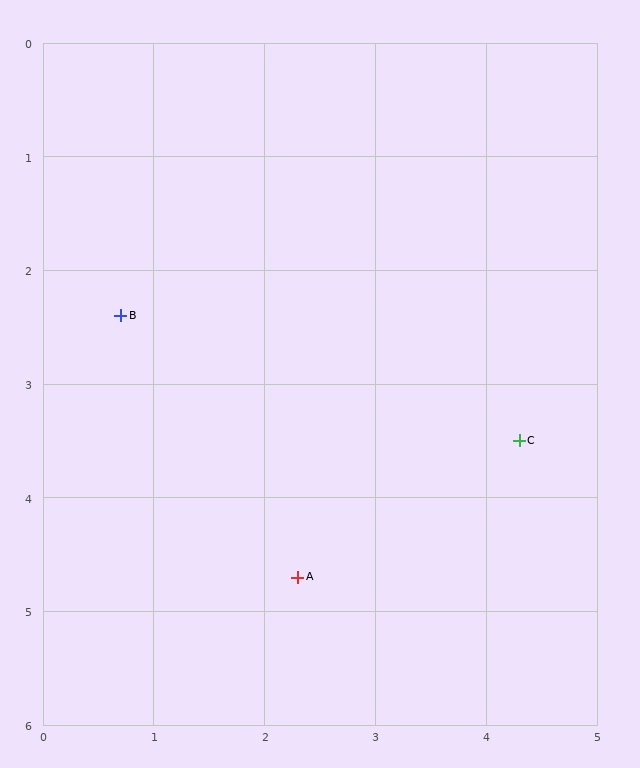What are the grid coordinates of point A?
Point A is at approximately (2.3, 4.7).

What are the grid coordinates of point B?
Point B is at approximately (0.7, 2.4).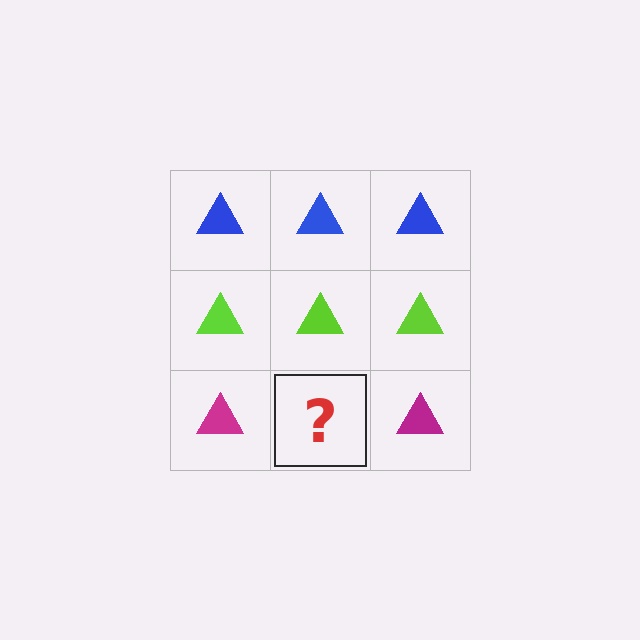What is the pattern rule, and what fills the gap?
The rule is that each row has a consistent color. The gap should be filled with a magenta triangle.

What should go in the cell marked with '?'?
The missing cell should contain a magenta triangle.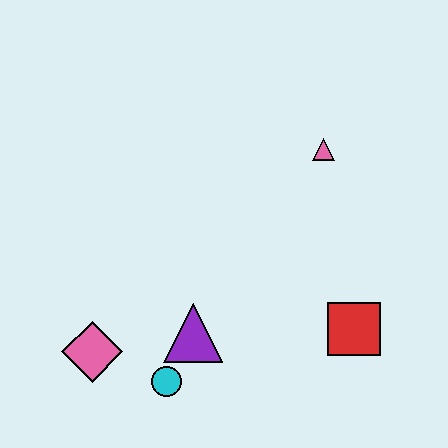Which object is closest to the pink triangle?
The red square is closest to the pink triangle.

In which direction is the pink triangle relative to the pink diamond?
The pink triangle is to the right of the pink diamond.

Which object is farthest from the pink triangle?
The pink diamond is farthest from the pink triangle.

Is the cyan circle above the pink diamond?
No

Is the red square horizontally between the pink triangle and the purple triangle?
No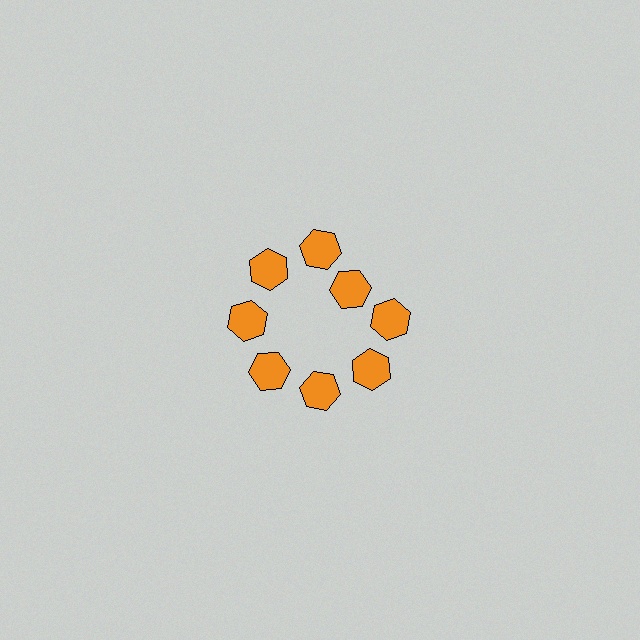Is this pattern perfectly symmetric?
No. The 8 orange hexagons are arranged in a ring, but one element near the 2 o'clock position is pulled inward toward the center, breaking the 8-fold rotational symmetry.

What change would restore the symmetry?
The symmetry would be restored by moving it outward, back onto the ring so that all 8 hexagons sit at equal angles and equal distance from the center.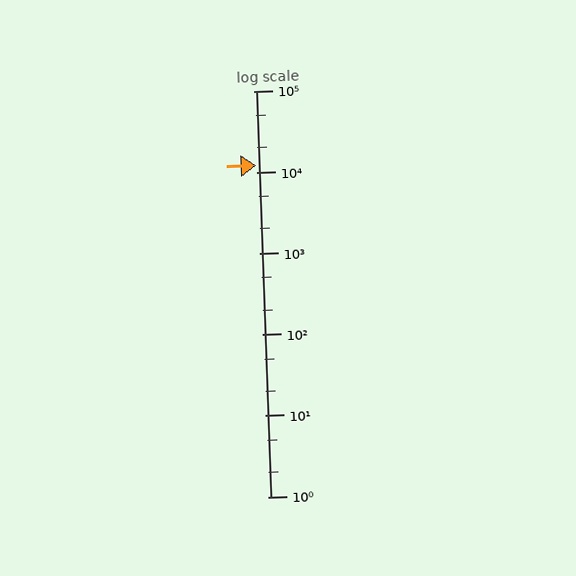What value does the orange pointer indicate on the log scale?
The pointer indicates approximately 12000.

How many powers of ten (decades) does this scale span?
The scale spans 5 decades, from 1 to 100000.